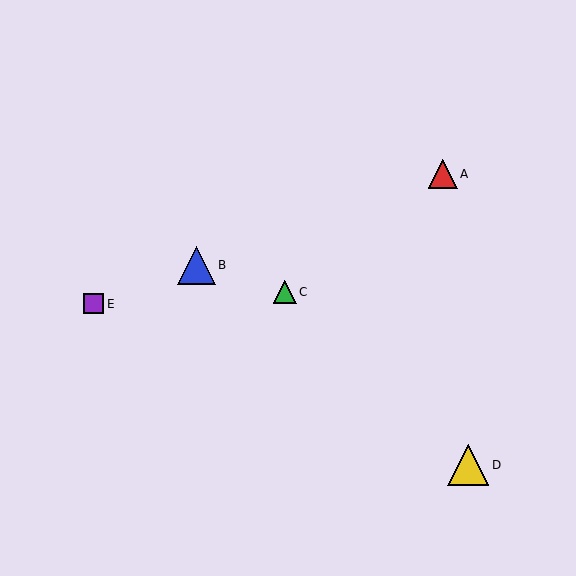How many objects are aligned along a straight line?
3 objects (A, B, E) are aligned along a straight line.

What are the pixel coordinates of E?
Object E is at (94, 304).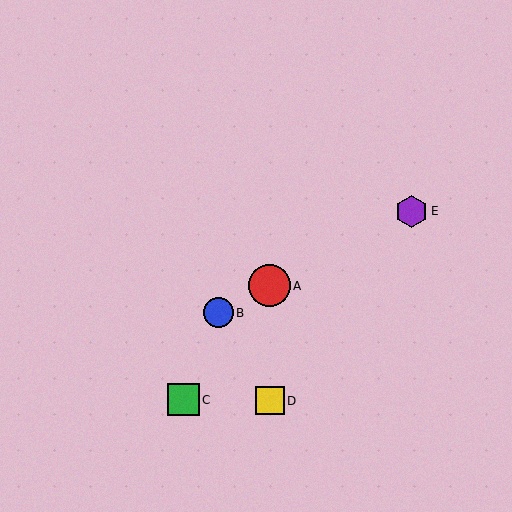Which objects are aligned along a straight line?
Objects A, B, E are aligned along a straight line.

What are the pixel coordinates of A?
Object A is at (269, 286).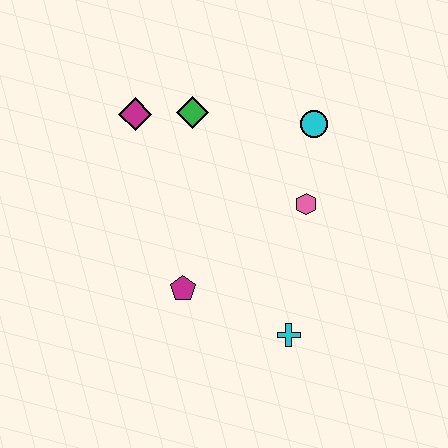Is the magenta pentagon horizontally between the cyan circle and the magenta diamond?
Yes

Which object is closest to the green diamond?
The magenta diamond is closest to the green diamond.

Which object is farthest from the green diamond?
The cyan cross is farthest from the green diamond.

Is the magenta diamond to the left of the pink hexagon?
Yes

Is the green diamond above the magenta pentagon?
Yes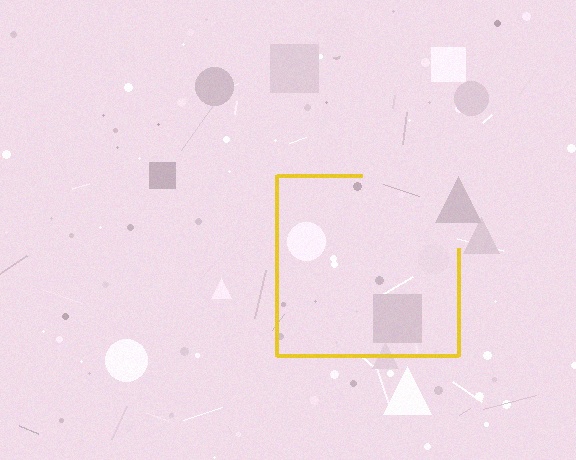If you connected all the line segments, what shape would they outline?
They would outline a square.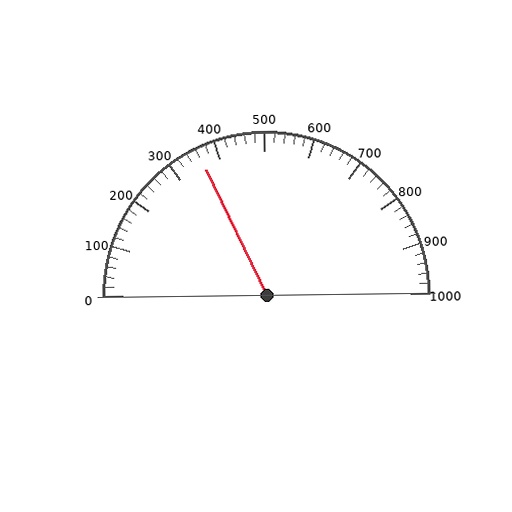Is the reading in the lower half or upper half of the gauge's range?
The reading is in the lower half of the range (0 to 1000).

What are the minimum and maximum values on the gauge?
The gauge ranges from 0 to 1000.